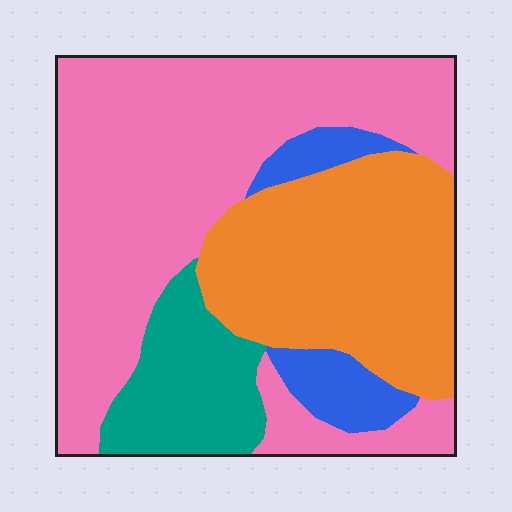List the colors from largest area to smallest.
From largest to smallest: pink, orange, teal, blue.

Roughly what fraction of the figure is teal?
Teal takes up about one eighth (1/8) of the figure.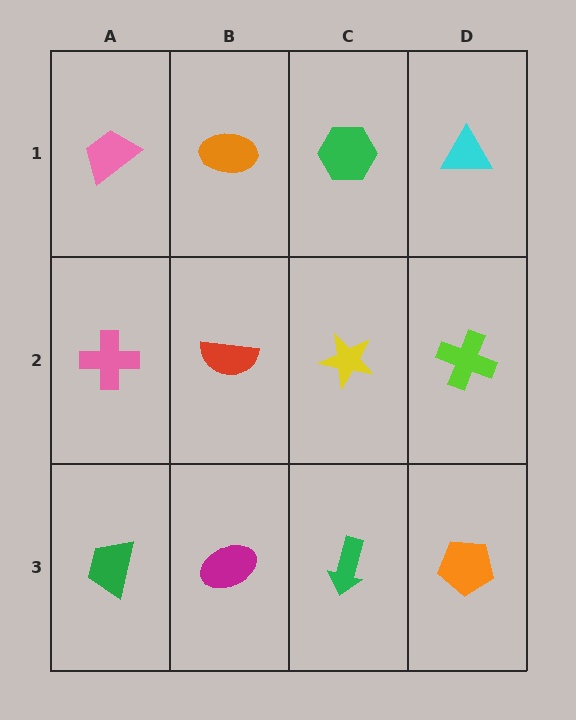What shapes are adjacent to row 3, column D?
A lime cross (row 2, column D), a green arrow (row 3, column C).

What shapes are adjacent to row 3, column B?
A red semicircle (row 2, column B), a green trapezoid (row 3, column A), a green arrow (row 3, column C).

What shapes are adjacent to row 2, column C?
A green hexagon (row 1, column C), a green arrow (row 3, column C), a red semicircle (row 2, column B), a lime cross (row 2, column D).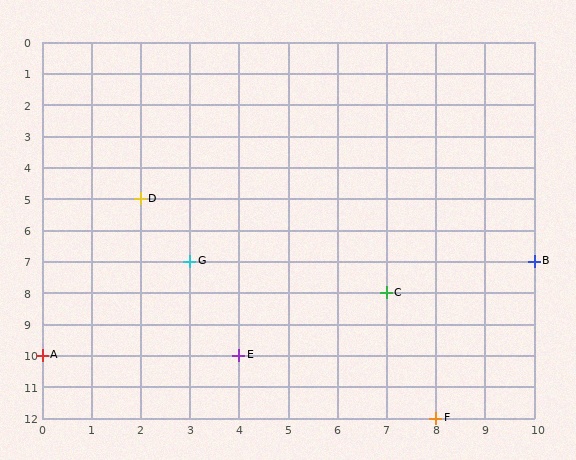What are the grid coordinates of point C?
Point C is at grid coordinates (7, 8).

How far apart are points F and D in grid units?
Points F and D are 6 columns and 7 rows apart (about 9.2 grid units diagonally).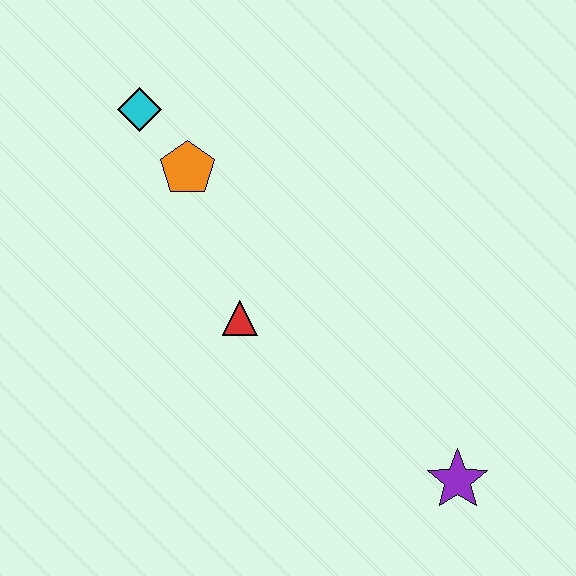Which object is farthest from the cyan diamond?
The purple star is farthest from the cyan diamond.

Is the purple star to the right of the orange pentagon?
Yes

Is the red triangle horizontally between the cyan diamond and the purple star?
Yes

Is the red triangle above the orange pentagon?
No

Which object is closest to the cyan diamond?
The orange pentagon is closest to the cyan diamond.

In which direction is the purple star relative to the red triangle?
The purple star is to the right of the red triangle.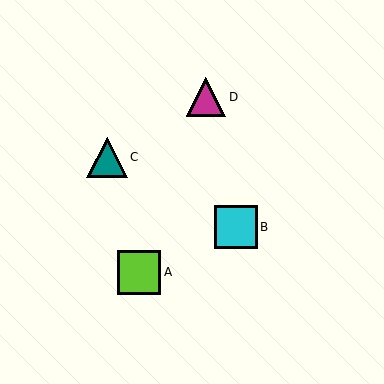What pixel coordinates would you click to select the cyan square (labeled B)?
Click at (236, 227) to select the cyan square B.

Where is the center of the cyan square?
The center of the cyan square is at (236, 227).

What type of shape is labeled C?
Shape C is a teal triangle.